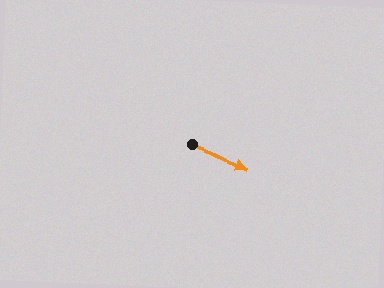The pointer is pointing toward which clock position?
Roughly 4 o'clock.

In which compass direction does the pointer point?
Southeast.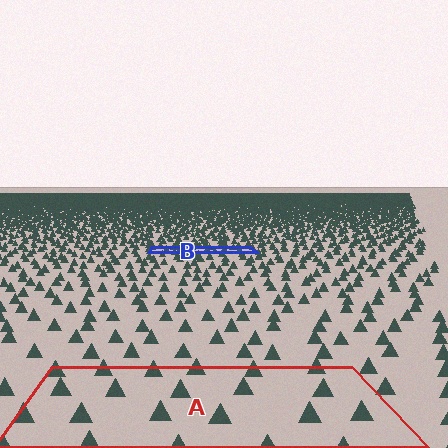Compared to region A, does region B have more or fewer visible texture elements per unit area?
Region B has more texture elements per unit area — they are packed more densely because it is farther away.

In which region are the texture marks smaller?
The texture marks are smaller in region B, because it is farther away.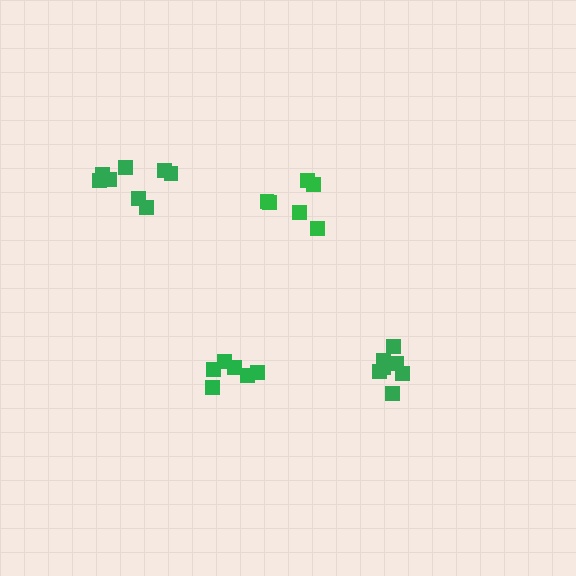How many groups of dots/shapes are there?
There are 4 groups.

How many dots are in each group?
Group 1: 8 dots, Group 2: 6 dots, Group 3: 7 dots, Group 4: 6 dots (27 total).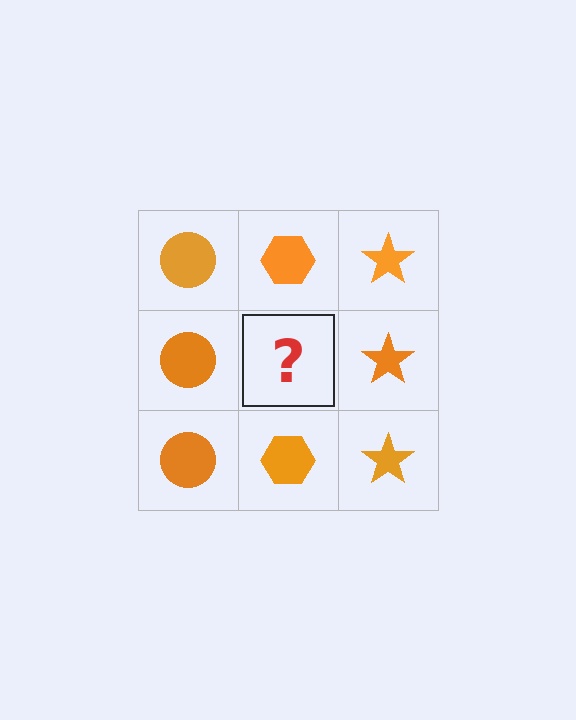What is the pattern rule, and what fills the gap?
The rule is that each column has a consistent shape. The gap should be filled with an orange hexagon.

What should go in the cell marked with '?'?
The missing cell should contain an orange hexagon.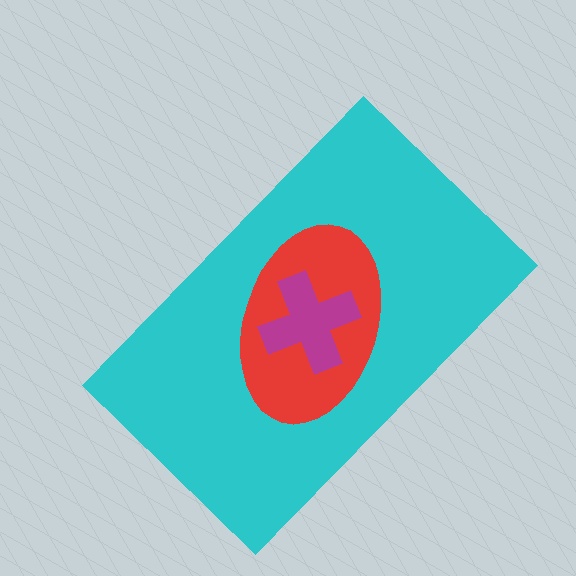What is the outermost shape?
The cyan rectangle.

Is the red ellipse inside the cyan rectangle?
Yes.